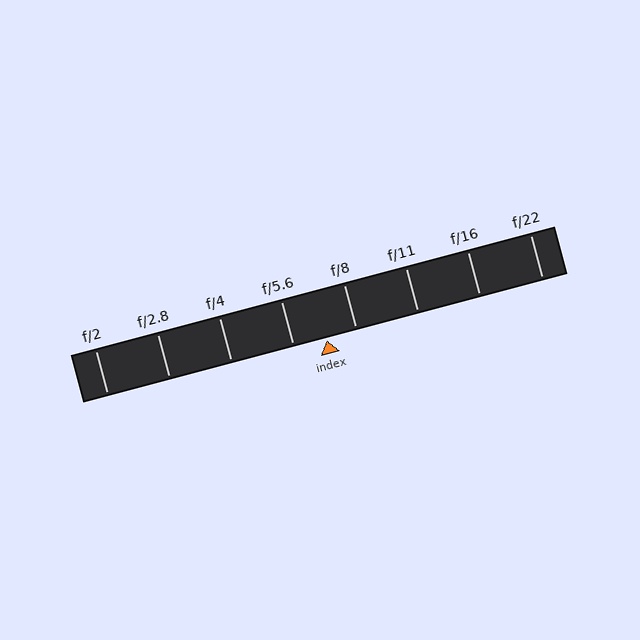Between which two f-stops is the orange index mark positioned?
The index mark is between f/5.6 and f/8.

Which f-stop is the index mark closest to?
The index mark is closest to f/8.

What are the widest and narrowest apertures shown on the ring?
The widest aperture shown is f/2 and the narrowest is f/22.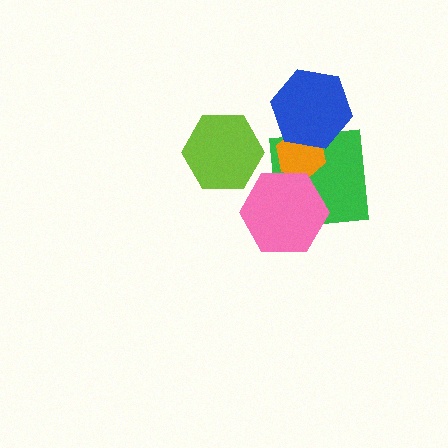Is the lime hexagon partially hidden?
No, no other shape covers it.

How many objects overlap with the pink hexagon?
2 objects overlap with the pink hexagon.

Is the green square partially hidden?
Yes, it is partially covered by another shape.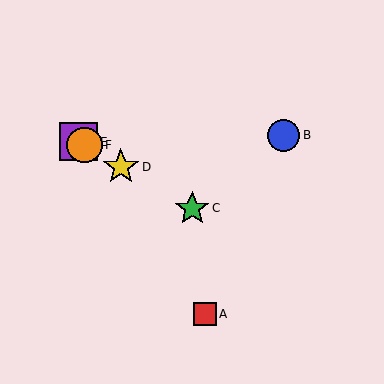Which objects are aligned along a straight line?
Objects C, D, E, F are aligned along a straight line.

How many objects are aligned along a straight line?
4 objects (C, D, E, F) are aligned along a straight line.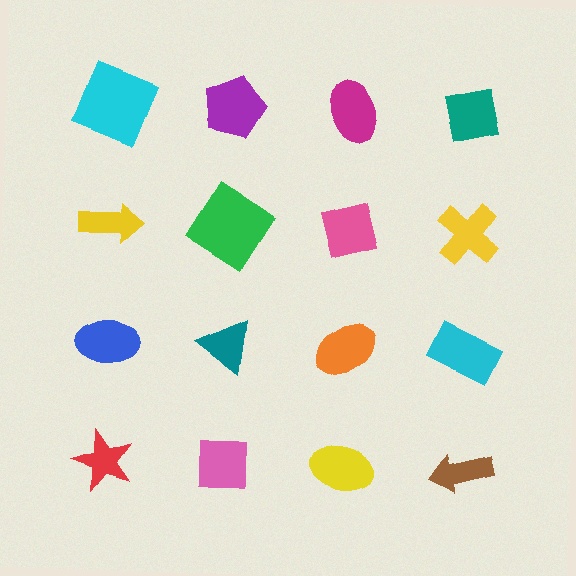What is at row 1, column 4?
A teal square.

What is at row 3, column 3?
An orange ellipse.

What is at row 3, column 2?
A teal triangle.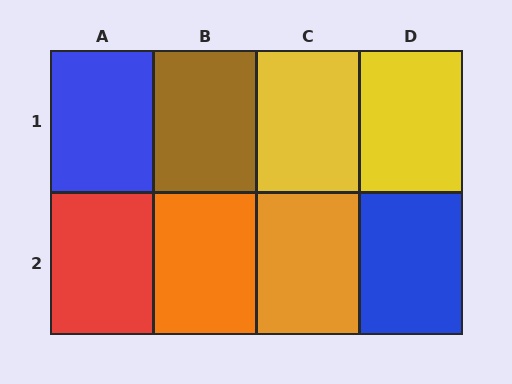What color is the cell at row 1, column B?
Brown.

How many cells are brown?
1 cell is brown.